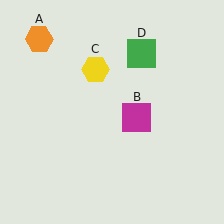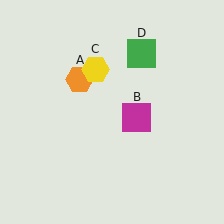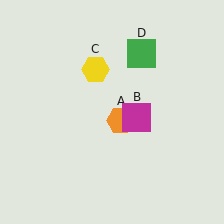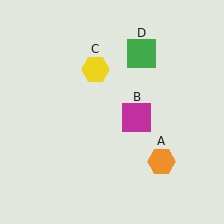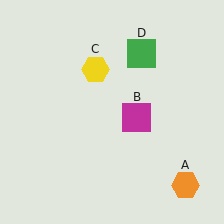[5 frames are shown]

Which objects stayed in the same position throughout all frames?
Magenta square (object B) and yellow hexagon (object C) and green square (object D) remained stationary.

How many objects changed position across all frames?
1 object changed position: orange hexagon (object A).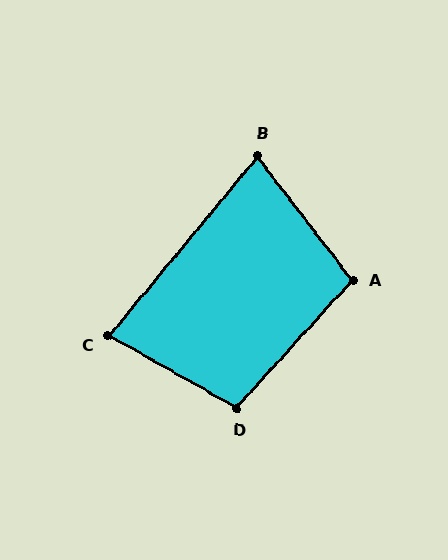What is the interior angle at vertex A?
Approximately 100 degrees (obtuse).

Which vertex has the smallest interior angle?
B, at approximately 77 degrees.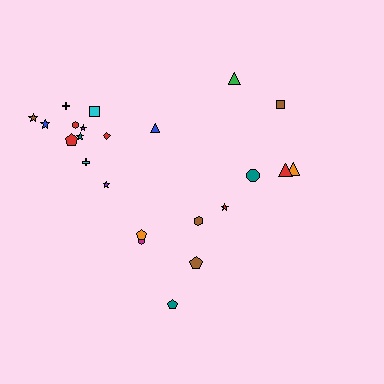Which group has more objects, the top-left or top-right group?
The top-left group.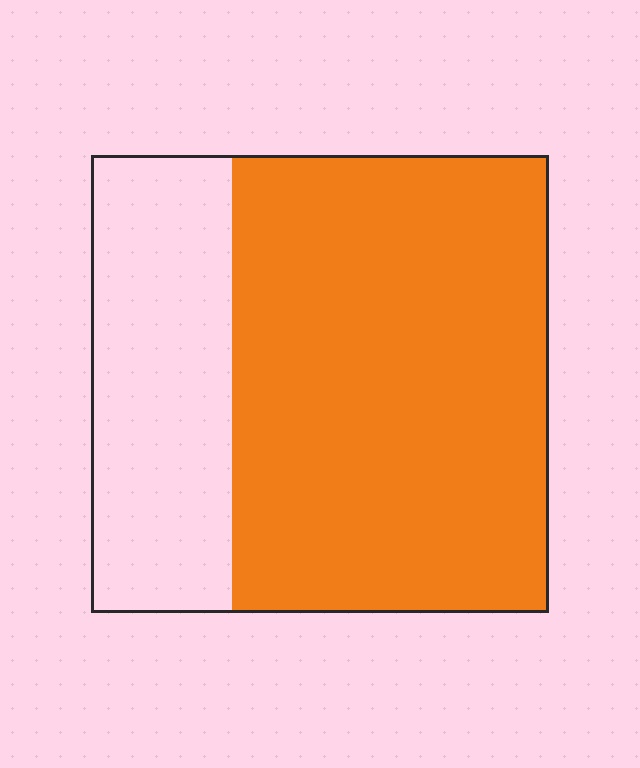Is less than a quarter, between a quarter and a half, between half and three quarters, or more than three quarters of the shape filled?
Between half and three quarters.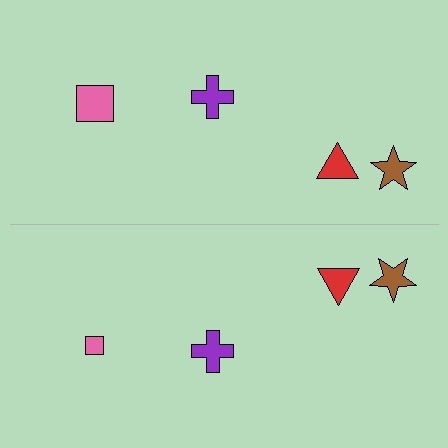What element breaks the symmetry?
The pink square on the bottom side has a different size than its mirror counterpart.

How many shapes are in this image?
There are 8 shapes in this image.